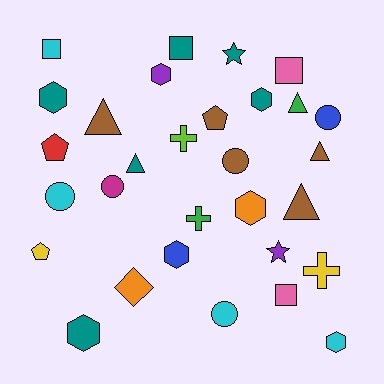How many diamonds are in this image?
There is 1 diamond.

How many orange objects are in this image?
There are 2 orange objects.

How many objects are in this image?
There are 30 objects.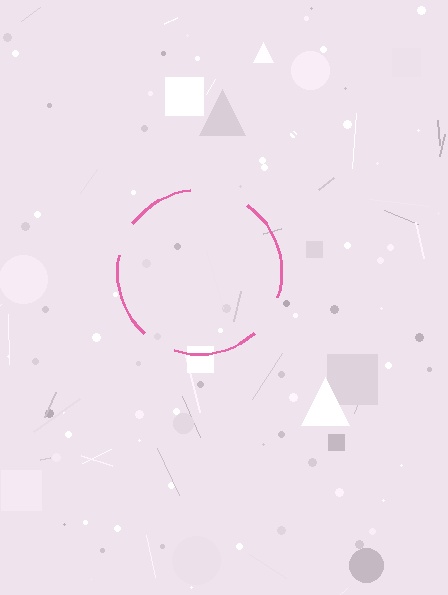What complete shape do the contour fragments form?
The contour fragments form a circle.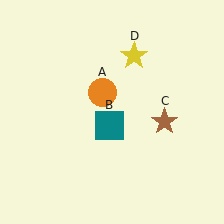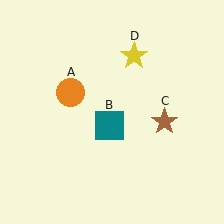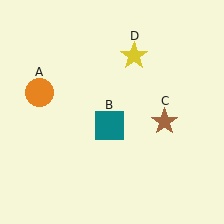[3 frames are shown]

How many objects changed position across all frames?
1 object changed position: orange circle (object A).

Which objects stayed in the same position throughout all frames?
Teal square (object B) and brown star (object C) and yellow star (object D) remained stationary.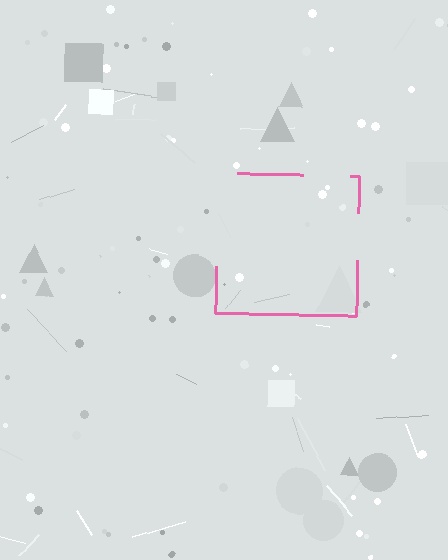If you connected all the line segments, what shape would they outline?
They would outline a square.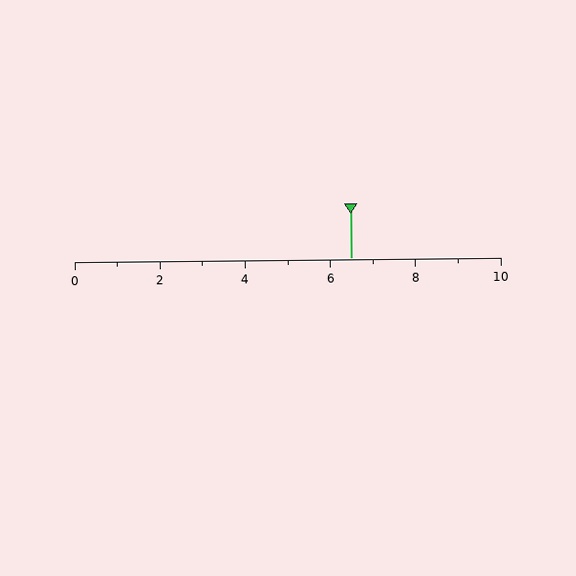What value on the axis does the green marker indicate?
The marker indicates approximately 6.5.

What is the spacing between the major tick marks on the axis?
The major ticks are spaced 2 apart.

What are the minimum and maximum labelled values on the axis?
The axis runs from 0 to 10.